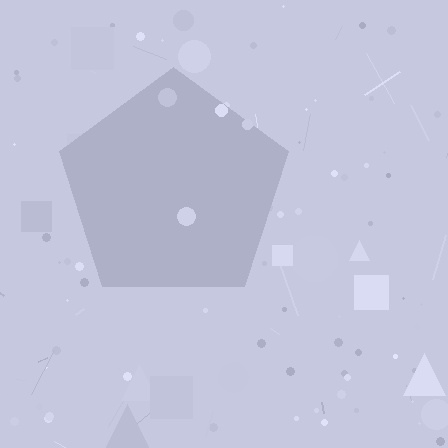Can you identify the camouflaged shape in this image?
The camouflaged shape is a pentagon.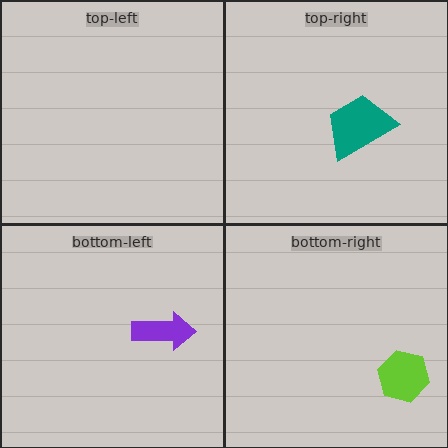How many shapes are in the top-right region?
1.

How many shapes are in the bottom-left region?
1.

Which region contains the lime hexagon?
The bottom-right region.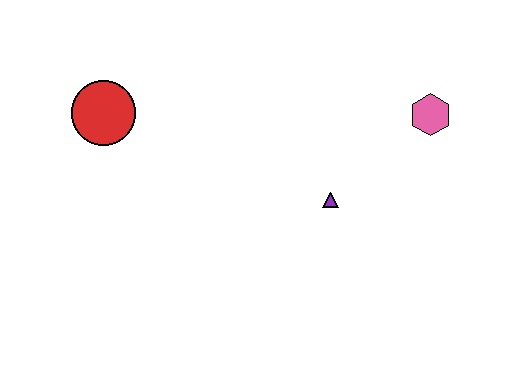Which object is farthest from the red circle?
The pink hexagon is farthest from the red circle.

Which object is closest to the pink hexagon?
The purple triangle is closest to the pink hexagon.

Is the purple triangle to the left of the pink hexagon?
Yes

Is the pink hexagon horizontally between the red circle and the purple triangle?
No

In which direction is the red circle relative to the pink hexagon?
The red circle is to the left of the pink hexagon.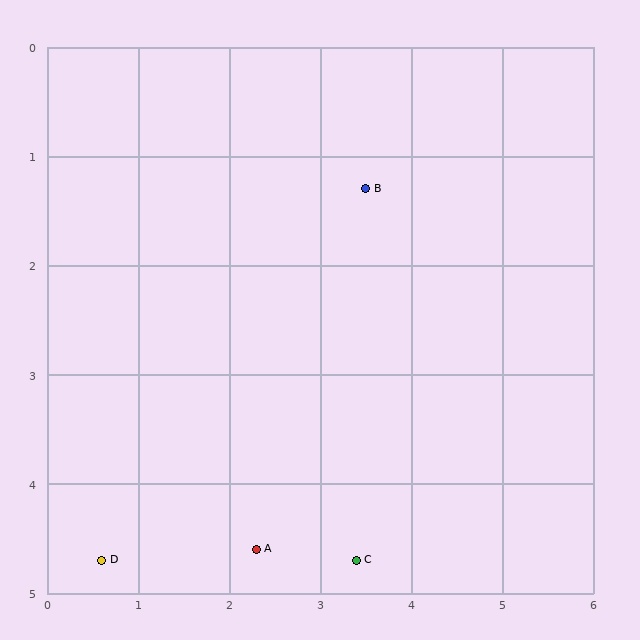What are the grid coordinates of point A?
Point A is at approximately (2.3, 4.6).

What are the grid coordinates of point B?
Point B is at approximately (3.5, 1.3).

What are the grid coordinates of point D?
Point D is at approximately (0.6, 4.7).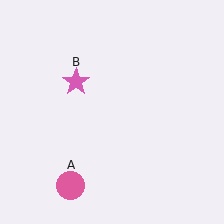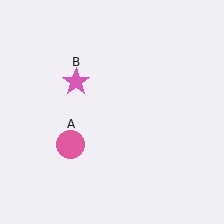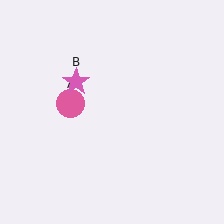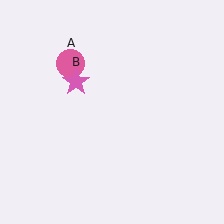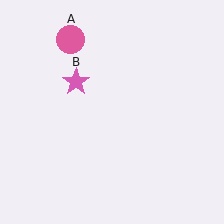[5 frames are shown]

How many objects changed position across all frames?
1 object changed position: pink circle (object A).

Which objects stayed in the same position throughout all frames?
Pink star (object B) remained stationary.